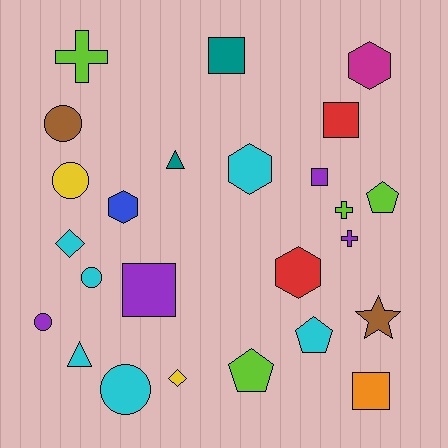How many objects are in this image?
There are 25 objects.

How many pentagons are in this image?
There are 3 pentagons.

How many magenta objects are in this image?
There is 1 magenta object.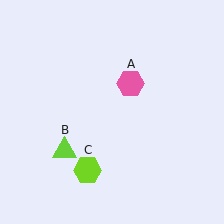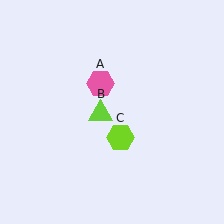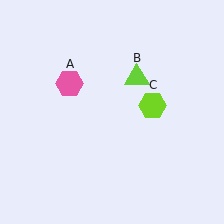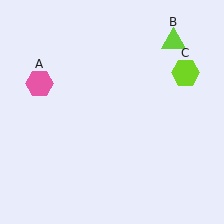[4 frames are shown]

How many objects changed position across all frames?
3 objects changed position: pink hexagon (object A), lime triangle (object B), lime hexagon (object C).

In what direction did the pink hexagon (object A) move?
The pink hexagon (object A) moved left.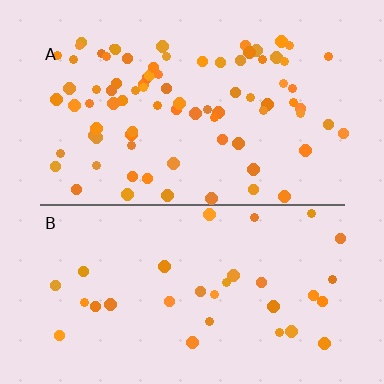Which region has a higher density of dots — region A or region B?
A (the top).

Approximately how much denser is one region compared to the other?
Approximately 2.6× — region A over region B.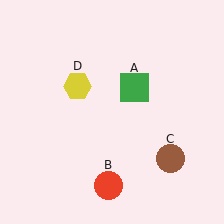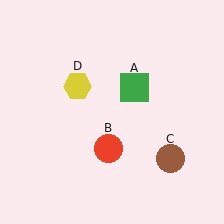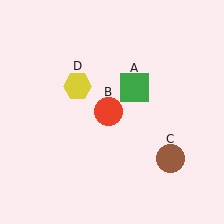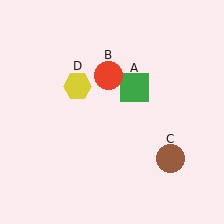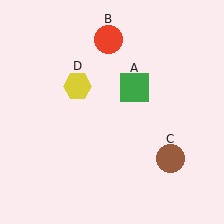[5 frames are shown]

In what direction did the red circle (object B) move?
The red circle (object B) moved up.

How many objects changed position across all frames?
1 object changed position: red circle (object B).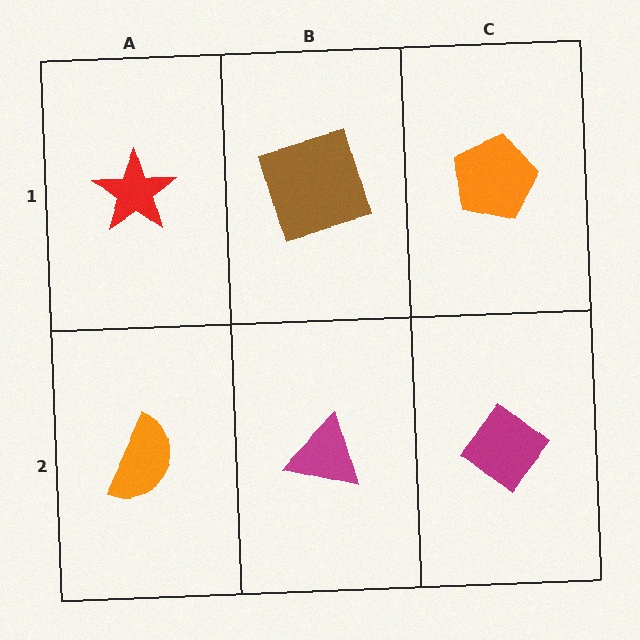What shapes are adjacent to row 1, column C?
A magenta diamond (row 2, column C), a brown square (row 1, column B).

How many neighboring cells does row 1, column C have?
2.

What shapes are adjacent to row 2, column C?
An orange pentagon (row 1, column C), a magenta triangle (row 2, column B).